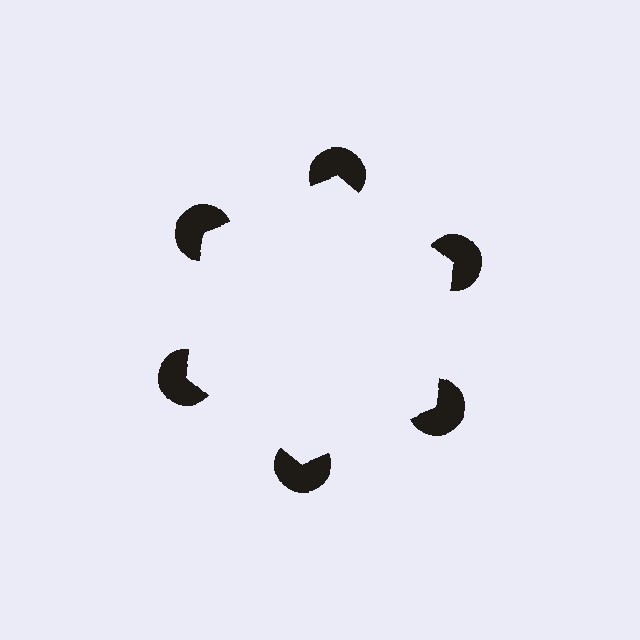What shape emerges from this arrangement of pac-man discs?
An illusory hexagon — its edges are inferred from the aligned wedge cuts in the pac-man discs, not physically drawn.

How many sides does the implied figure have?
6 sides.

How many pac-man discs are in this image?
There are 6 — one at each vertex of the illusory hexagon.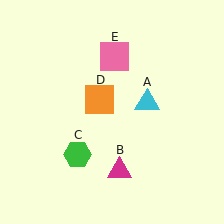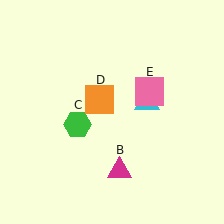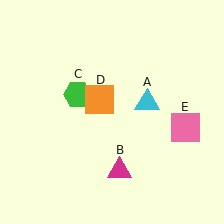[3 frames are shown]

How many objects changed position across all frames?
2 objects changed position: green hexagon (object C), pink square (object E).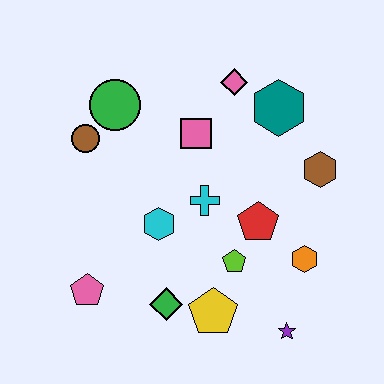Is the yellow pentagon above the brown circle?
No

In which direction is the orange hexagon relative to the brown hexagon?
The orange hexagon is below the brown hexagon.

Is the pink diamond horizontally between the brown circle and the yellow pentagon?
No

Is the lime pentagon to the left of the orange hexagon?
Yes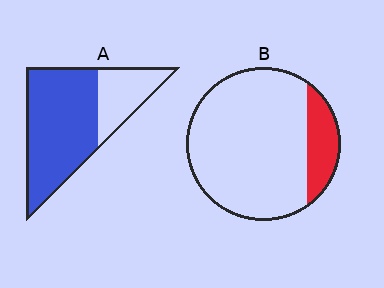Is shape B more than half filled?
No.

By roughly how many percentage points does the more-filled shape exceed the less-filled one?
By roughly 55 percentage points (A over B).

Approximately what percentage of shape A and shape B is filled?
A is approximately 70% and B is approximately 15%.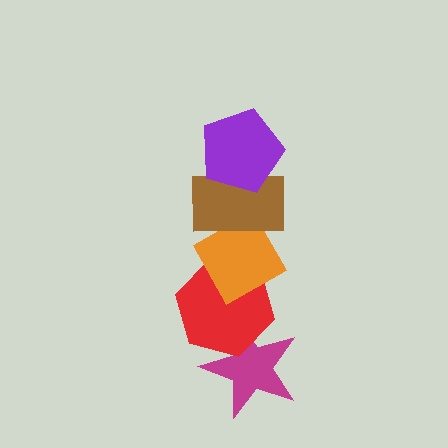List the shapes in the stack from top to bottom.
From top to bottom: the purple pentagon, the brown rectangle, the orange diamond, the red hexagon, the magenta star.